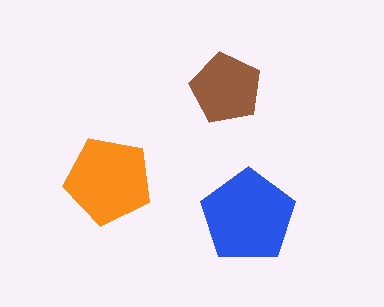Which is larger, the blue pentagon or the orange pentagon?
The blue one.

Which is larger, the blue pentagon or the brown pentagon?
The blue one.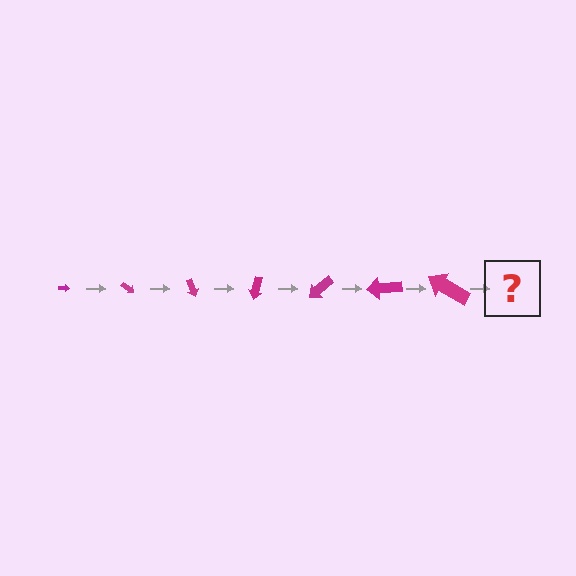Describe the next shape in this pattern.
It should be an arrow, larger than the previous one and rotated 245 degrees from the start.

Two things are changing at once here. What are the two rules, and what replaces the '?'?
The two rules are that the arrow grows larger each step and it rotates 35 degrees each step. The '?' should be an arrow, larger than the previous one and rotated 245 degrees from the start.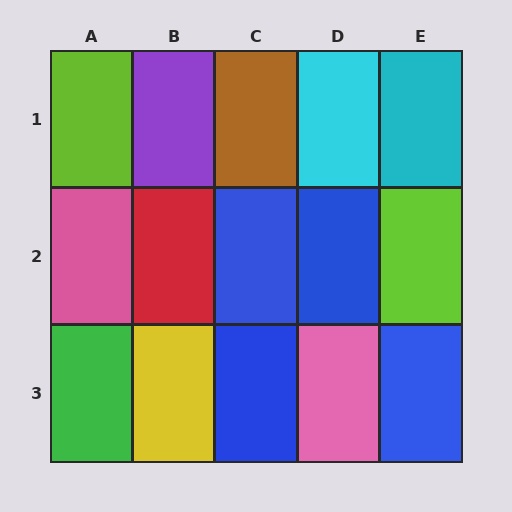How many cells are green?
1 cell is green.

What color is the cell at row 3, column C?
Blue.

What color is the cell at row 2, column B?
Red.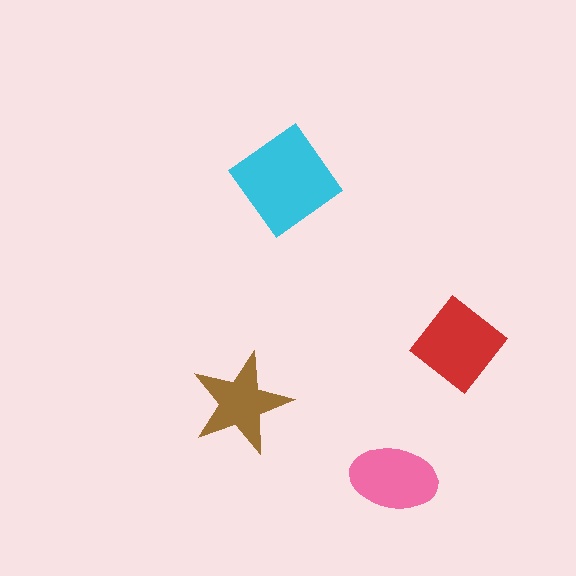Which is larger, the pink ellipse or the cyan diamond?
The cyan diamond.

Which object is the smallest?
The brown star.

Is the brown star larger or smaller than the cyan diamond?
Smaller.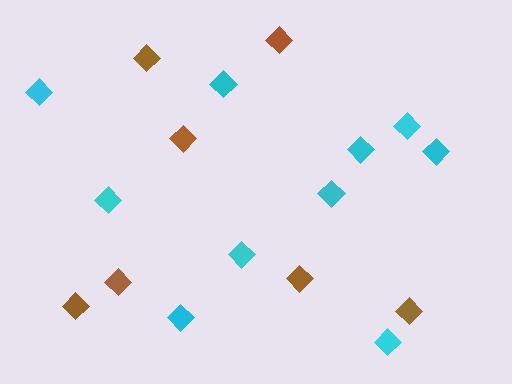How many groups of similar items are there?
There are 2 groups: one group of cyan diamonds (10) and one group of brown diamonds (7).